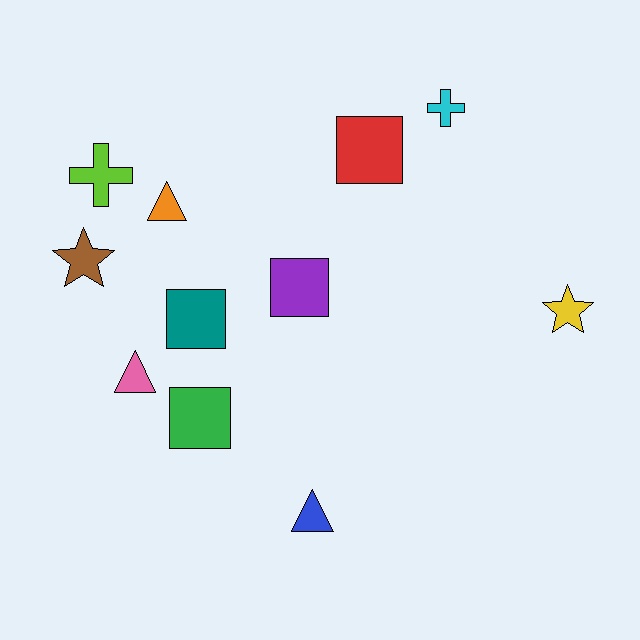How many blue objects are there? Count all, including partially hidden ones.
There is 1 blue object.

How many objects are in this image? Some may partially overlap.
There are 11 objects.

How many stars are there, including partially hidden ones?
There are 2 stars.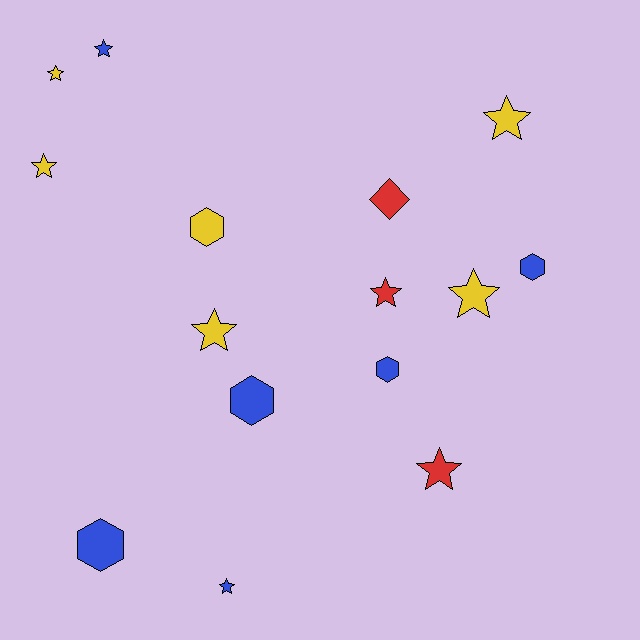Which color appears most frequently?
Yellow, with 6 objects.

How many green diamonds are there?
There are no green diamonds.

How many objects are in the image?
There are 15 objects.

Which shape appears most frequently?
Star, with 9 objects.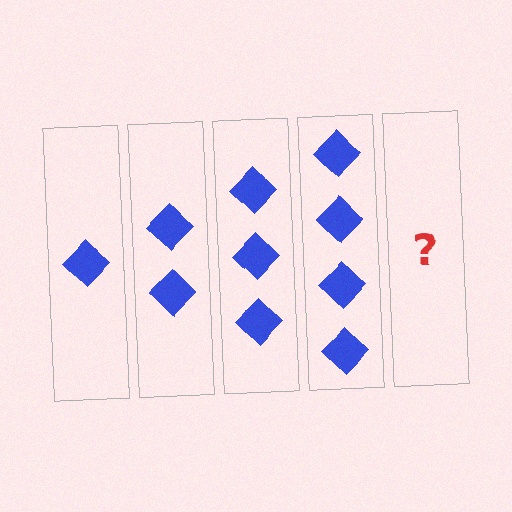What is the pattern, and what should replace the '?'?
The pattern is that each step adds one more diamond. The '?' should be 5 diamonds.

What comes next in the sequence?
The next element should be 5 diamonds.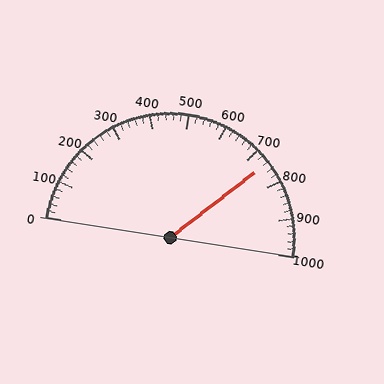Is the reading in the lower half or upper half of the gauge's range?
The reading is in the upper half of the range (0 to 1000).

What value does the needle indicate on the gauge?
The needle indicates approximately 740.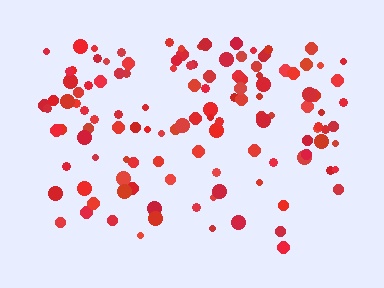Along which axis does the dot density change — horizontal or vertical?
Vertical.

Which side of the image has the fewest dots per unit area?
The bottom.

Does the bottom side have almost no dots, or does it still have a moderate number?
Still a moderate number, just noticeably fewer than the top.